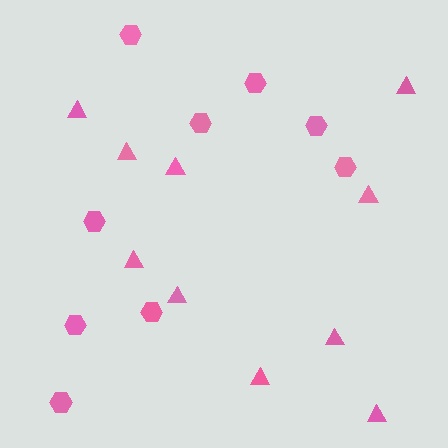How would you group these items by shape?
There are 2 groups: one group of hexagons (9) and one group of triangles (10).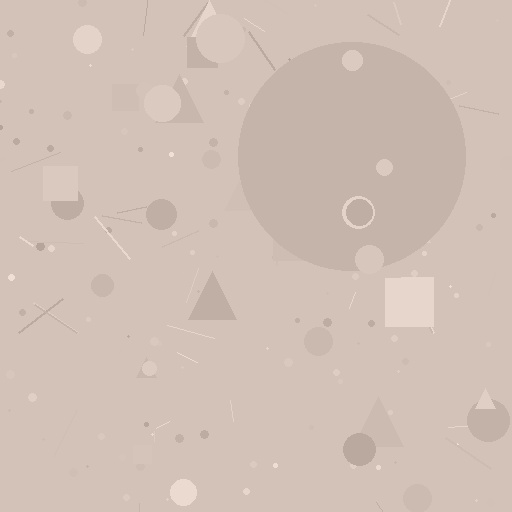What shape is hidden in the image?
A circle is hidden in the image.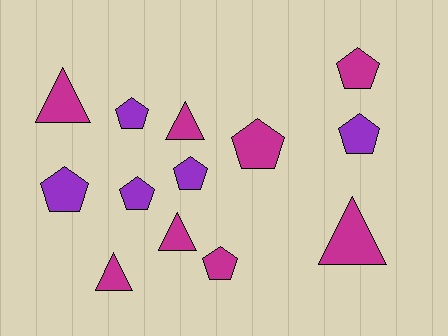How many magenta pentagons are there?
There are 3 magenta pentagons.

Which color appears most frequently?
Magenta, with 8 objects.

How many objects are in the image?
There are 13 objects.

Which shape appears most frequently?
Pentagon, with 8 objects.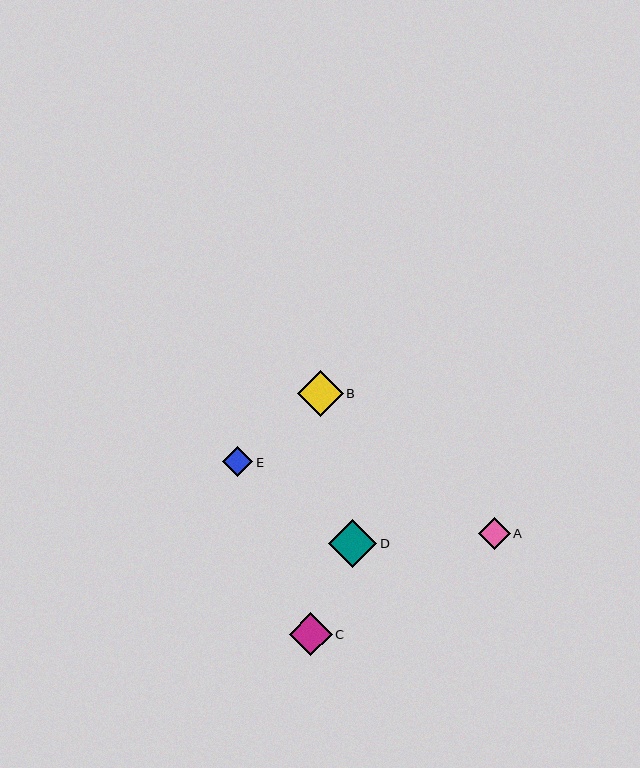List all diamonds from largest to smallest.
From largest to smallest: D, B, C, A, E.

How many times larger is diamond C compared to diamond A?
Diamond C is approximately 1.3 times the size of diamond A.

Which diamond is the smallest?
Diamond E is the smallest with a size of approximately 30 pixels.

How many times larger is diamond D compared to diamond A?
Diamond D is approximately 1.5 times the size of diamond A.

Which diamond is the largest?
Diamond D is the largest with a size of approximately 48 pixels.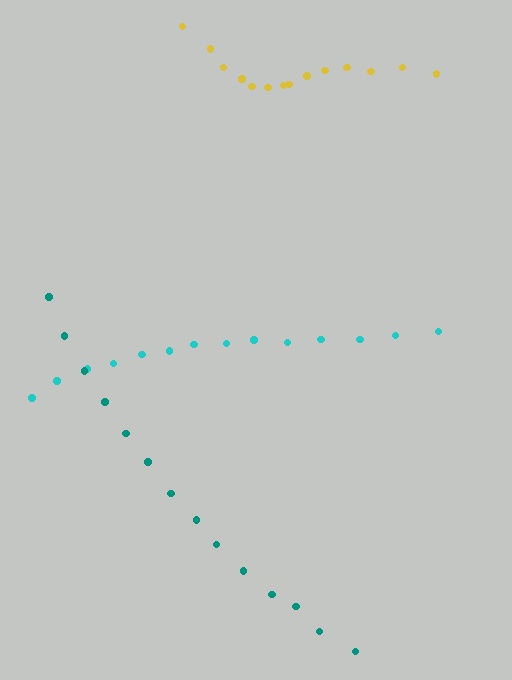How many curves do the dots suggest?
There are 3 distinct paths.